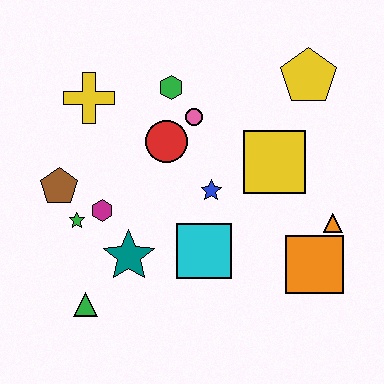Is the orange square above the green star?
No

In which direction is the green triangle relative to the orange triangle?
The green triangle is to the left of the orange triangle.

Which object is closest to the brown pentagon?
The green star is closest to the brown pentagon.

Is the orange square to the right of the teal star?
Yes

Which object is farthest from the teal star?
The yellow pentagon is farthest from the teal star.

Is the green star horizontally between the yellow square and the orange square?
No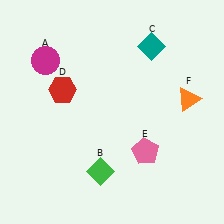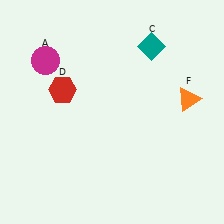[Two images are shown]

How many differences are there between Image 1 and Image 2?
There are 2 differences between the two images.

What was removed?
The pink pentagon (E), the green diamond (B) were removed in Image 2.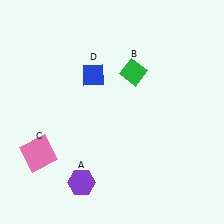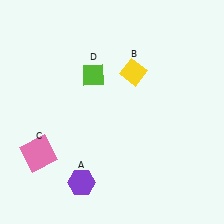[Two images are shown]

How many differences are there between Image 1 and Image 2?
There are 2 differences between the two images.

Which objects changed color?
B changed from green to yellow. D changed from blue to lime.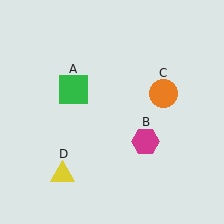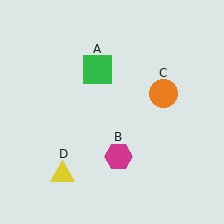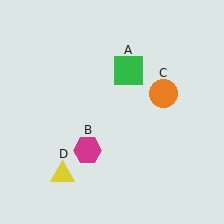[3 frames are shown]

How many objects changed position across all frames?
2 objects changed position: green square (object A), magenta hexagon (object B).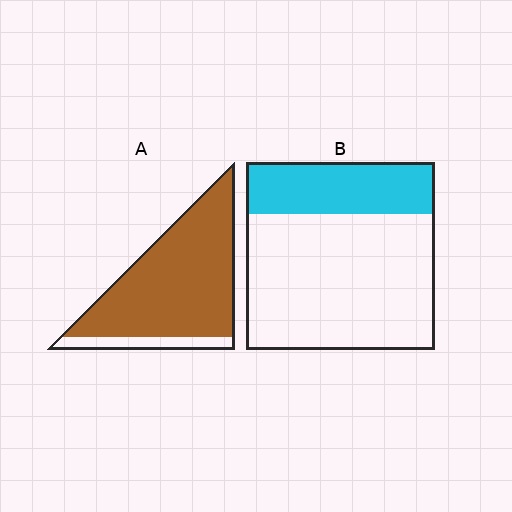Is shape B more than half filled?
No.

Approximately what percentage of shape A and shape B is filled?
A is approximately 85% and B is approximately 30%.